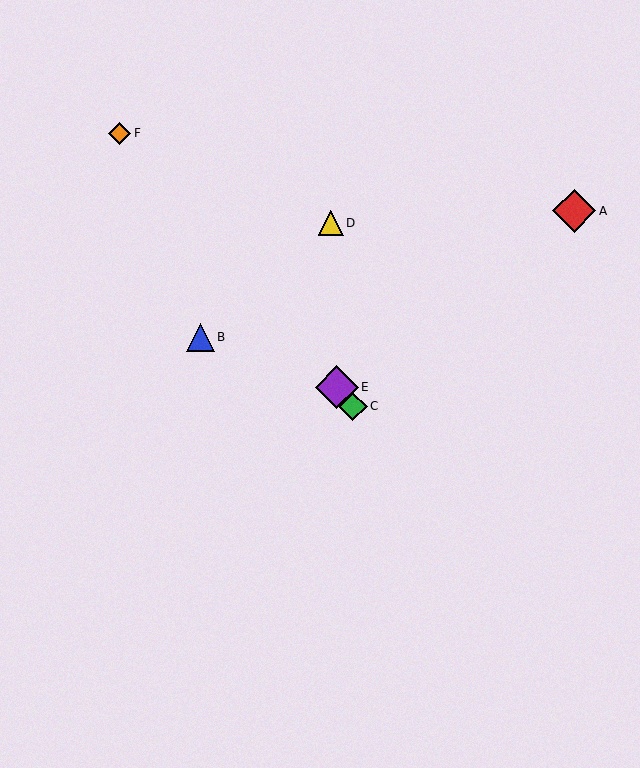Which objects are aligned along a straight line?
Objects C, E, F are aligned along a straight line.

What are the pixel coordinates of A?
Object A is at (574, 211).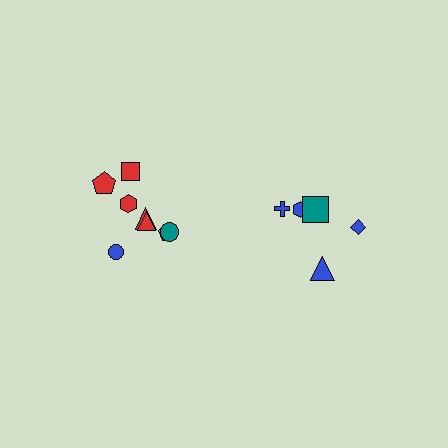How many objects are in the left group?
There are 8 objects.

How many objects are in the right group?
There are 5 objects.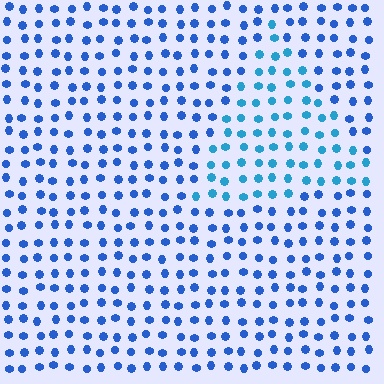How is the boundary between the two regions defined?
The boundary is defined purely by a slight shift in hue (about 23 degrees). Spacing, size, and orientation are identical on both sides.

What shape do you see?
I see a triangle.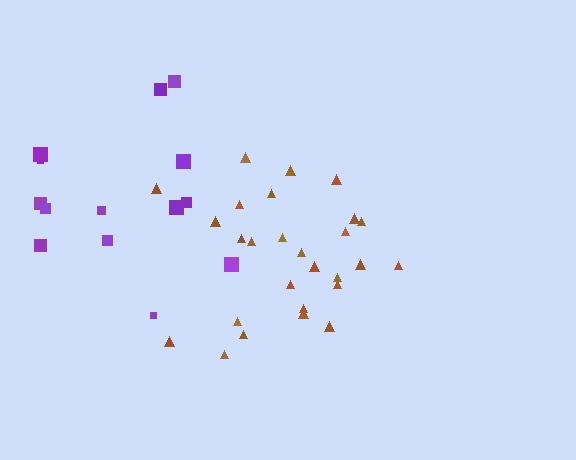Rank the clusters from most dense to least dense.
brown, purple.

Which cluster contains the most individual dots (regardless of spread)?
Brown (27).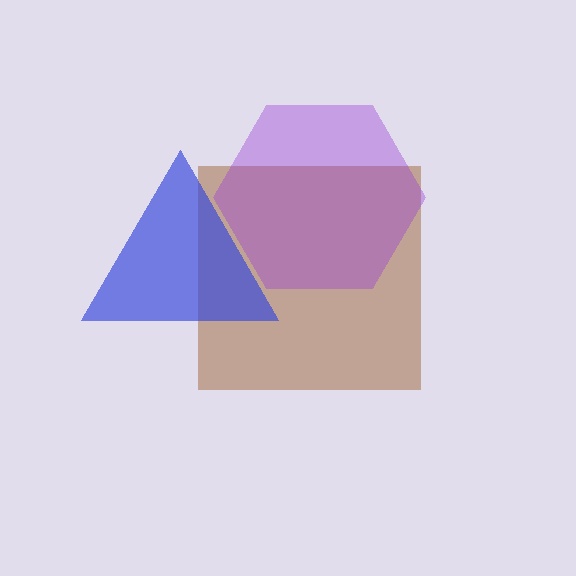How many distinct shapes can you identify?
There are 3 distinct shapes: a brown square, a purple hexagon, a blue triangle.